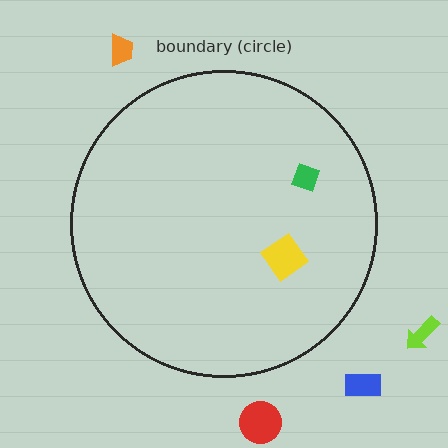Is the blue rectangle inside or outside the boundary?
Outside.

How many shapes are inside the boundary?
2 inside, 4 outside.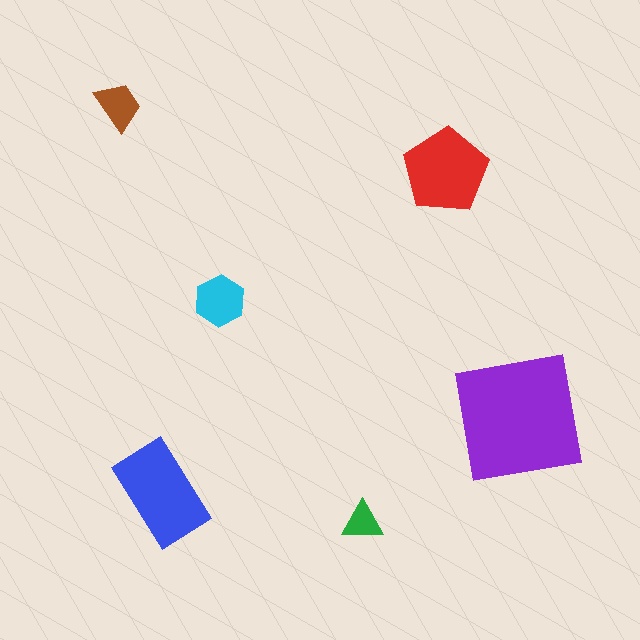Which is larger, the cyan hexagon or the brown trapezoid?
The cyan hexagon.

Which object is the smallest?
The green triangle.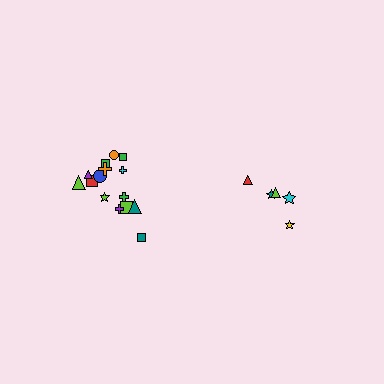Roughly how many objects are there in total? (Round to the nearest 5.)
Roughly 20 objects in total.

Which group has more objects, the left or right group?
The left group.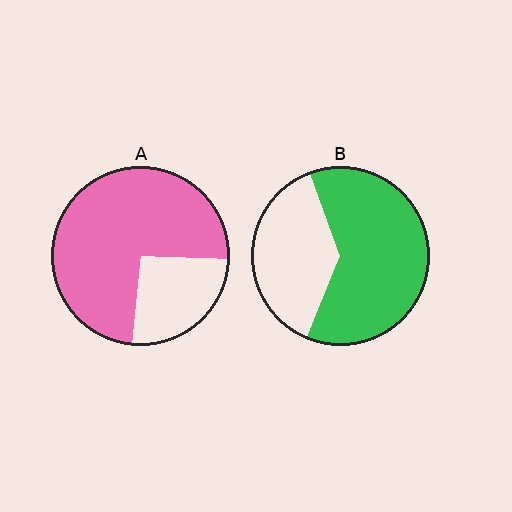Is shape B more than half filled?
Yes.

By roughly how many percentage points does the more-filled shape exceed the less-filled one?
By roughly 10 percentage points (A over B).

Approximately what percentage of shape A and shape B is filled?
A is approximately 75% and B is approximately 60%.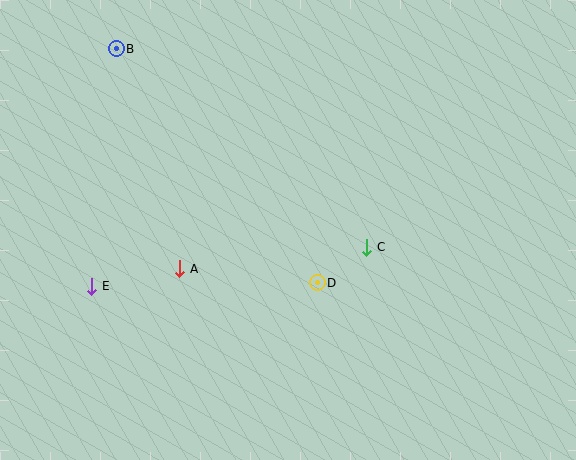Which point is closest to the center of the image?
Point D at (317, 283) is closest to the center.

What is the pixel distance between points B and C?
The distance between B and C is 319 pixels.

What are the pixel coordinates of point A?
Point A is at (180, 269).